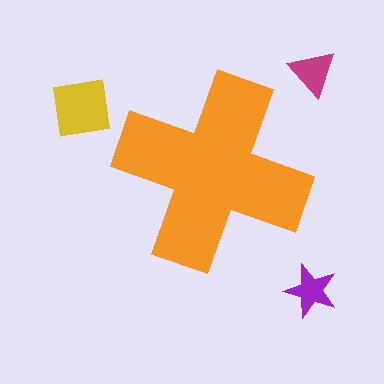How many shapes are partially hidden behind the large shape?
0 shapes are partially hidden.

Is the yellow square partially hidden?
No, the yellow square is fully visible.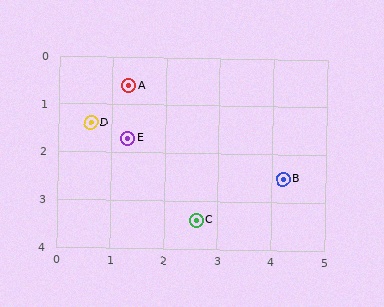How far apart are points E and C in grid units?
Points E and C are about 2.1 grid units apart.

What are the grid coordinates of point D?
Point D is at approximately (0.6, 1.4).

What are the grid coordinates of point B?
Point B is at approximately (4.2, 2.5).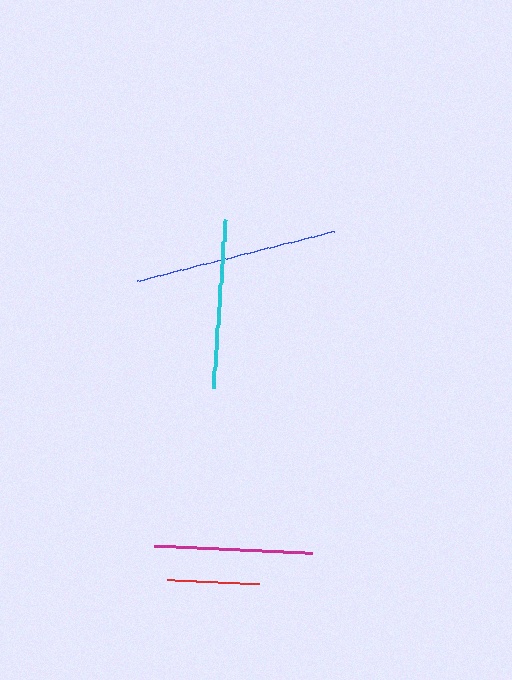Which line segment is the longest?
The blue line is the longest at approximately 204 pixels.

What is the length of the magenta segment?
The magenta segment is approximately 158 pixels long.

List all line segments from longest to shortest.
From longest to shortest: blue, cyan, magenta, red.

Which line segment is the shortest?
The red line is the shortest at approximately 91 pixels.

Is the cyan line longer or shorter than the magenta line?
The cyan line is longer than the magenta line.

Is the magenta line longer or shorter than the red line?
The magenta line is longer than the red line.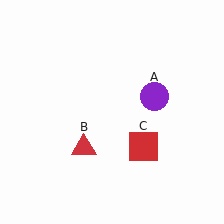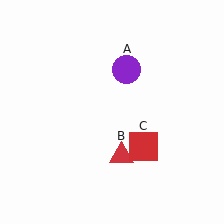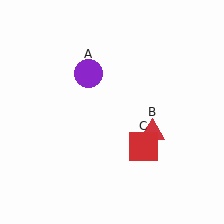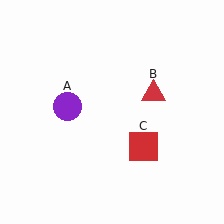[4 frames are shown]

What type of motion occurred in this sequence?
The purple circle (object A), red triangle (object B) rotated counterclockwise around the center of the scene.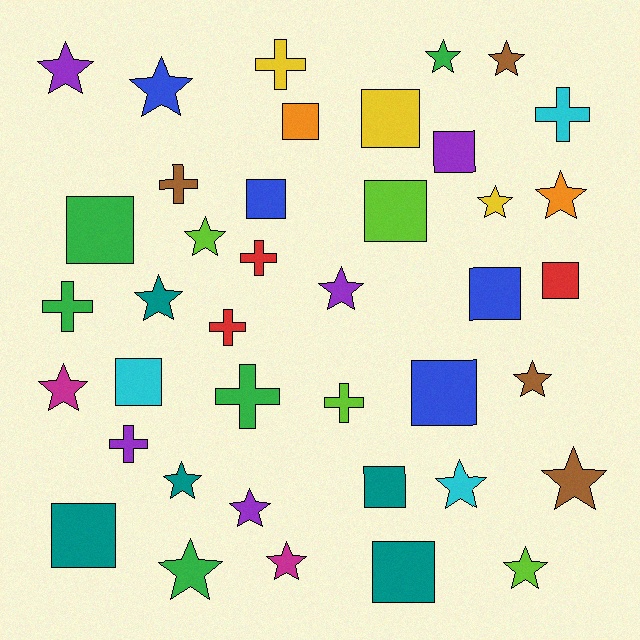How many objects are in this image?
There are 40 objects.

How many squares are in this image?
There are 13 squares.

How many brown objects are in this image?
There are 4 brown objects.